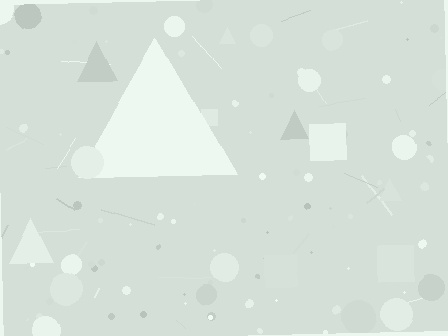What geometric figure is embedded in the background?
A triangle is embedded in the background.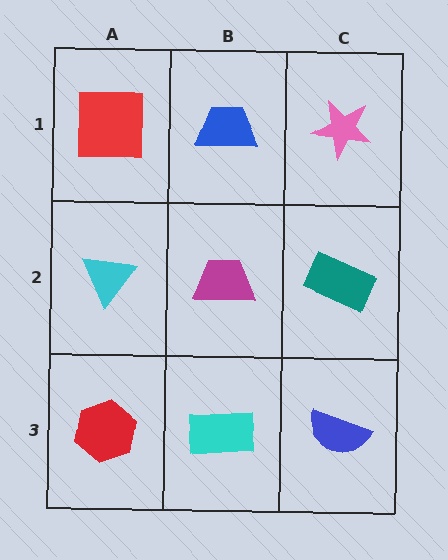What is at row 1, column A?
A red square.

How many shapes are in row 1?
3 shapes.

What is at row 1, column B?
A blue trapezoid.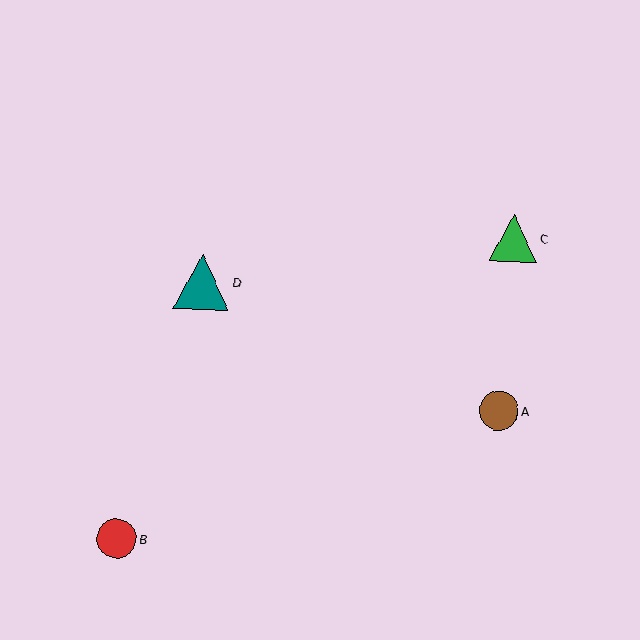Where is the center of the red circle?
The center of the red circle is at (117, 538).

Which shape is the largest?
The teal triangle (labeled D) is the largest.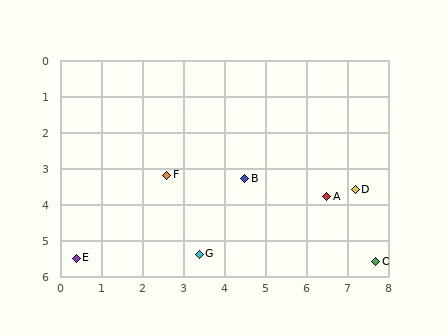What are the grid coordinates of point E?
Point E is at approximately (0.4, 5.5).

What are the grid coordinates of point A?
Point A is at approximately (6.5, 3.8).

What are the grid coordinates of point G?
Point G is at approximately (3.4, 5.4).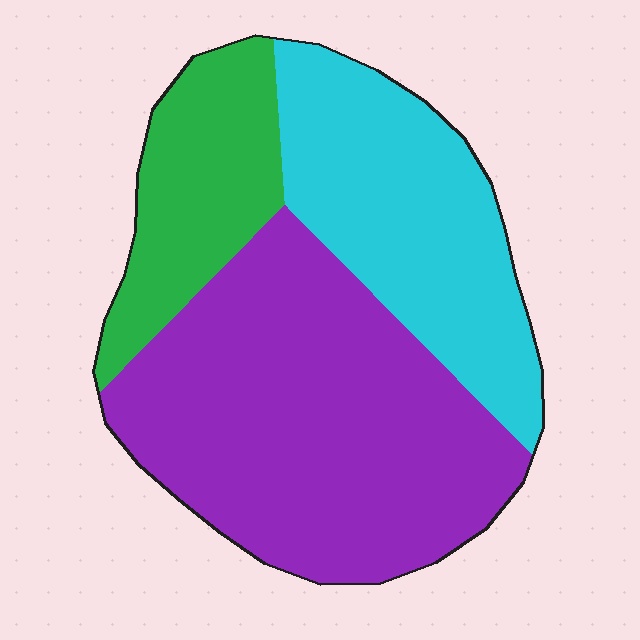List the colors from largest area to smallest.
From largest to smallest: purple, cyan, green.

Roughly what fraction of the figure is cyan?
Cyan takes up between a sixth and a third of the figure.